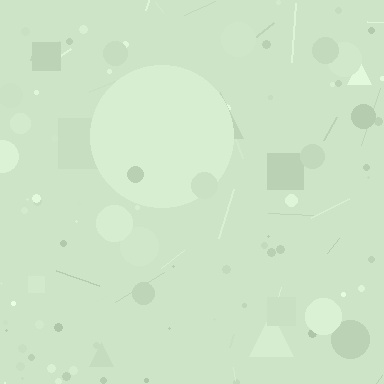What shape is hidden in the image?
A circle is hidden in the image.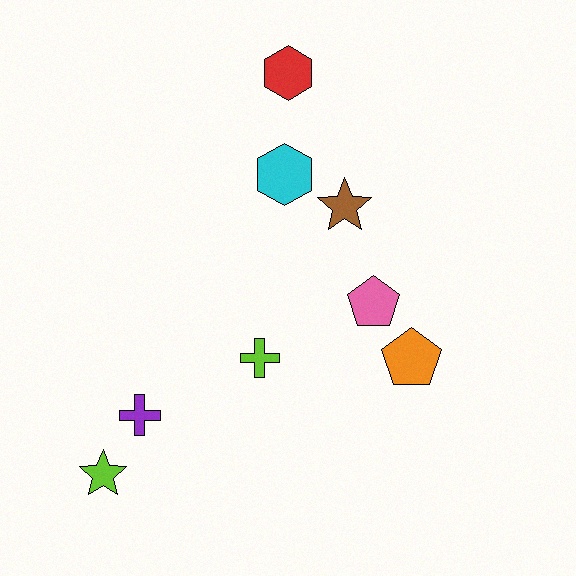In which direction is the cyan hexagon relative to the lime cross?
The cyan hexagon is above the lime cross.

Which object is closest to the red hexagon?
The cyan hexagon is closest to the red hexagon.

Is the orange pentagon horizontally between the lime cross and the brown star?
No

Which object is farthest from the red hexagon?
The lime star is farthest from the red hexagon.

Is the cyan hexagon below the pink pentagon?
No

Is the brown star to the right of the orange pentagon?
No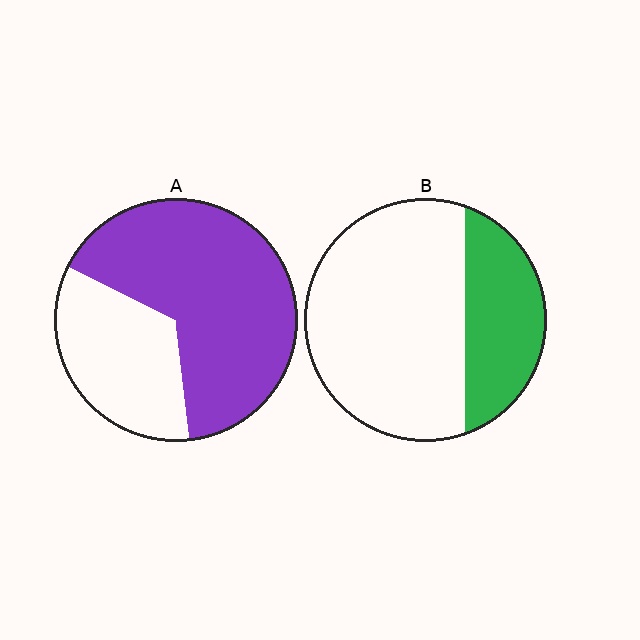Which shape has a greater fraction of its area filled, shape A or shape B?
Shape A.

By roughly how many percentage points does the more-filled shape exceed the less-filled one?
By roughly 35 percentage points (A over B).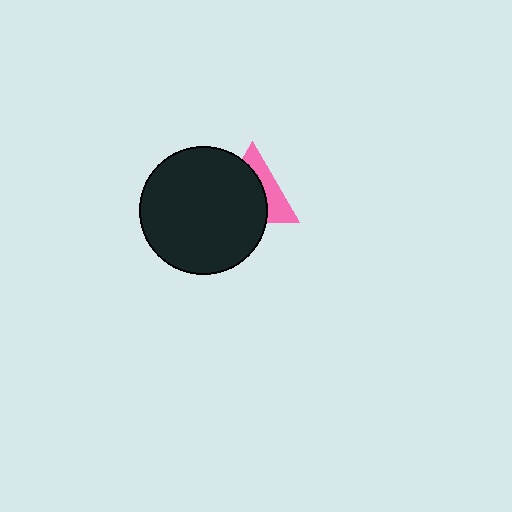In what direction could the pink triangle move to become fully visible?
The pink triangle could move toward the upper-right. That would shift it out from behind the black circle entirely.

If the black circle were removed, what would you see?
You would see the complete pink triangle.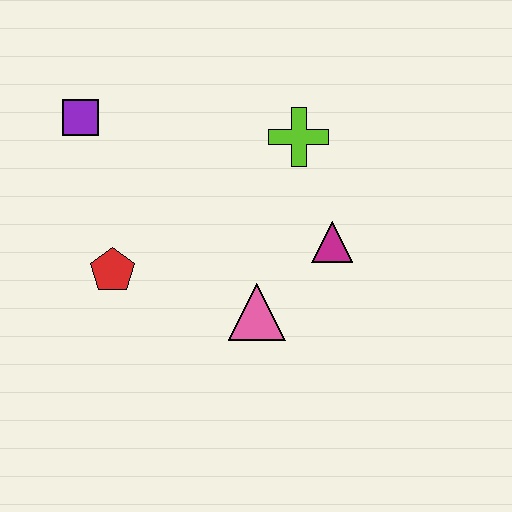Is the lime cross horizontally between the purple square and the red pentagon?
No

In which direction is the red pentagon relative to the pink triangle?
The red pentagon is to the left of the pink triangle.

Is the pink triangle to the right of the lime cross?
No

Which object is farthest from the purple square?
The magenta triangle is farthest from the purple square.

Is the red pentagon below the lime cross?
Yes